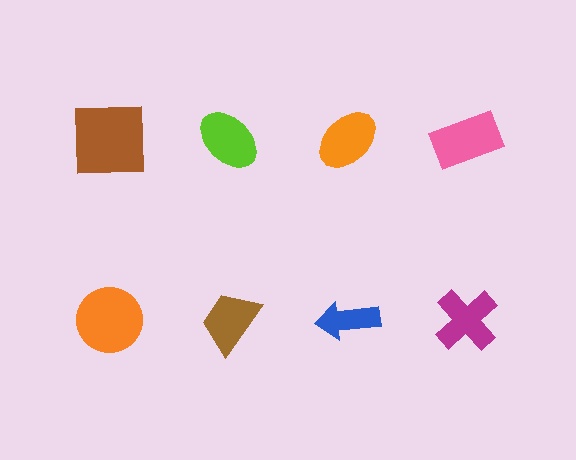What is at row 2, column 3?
A blue arrow.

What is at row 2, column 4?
A magenta cross.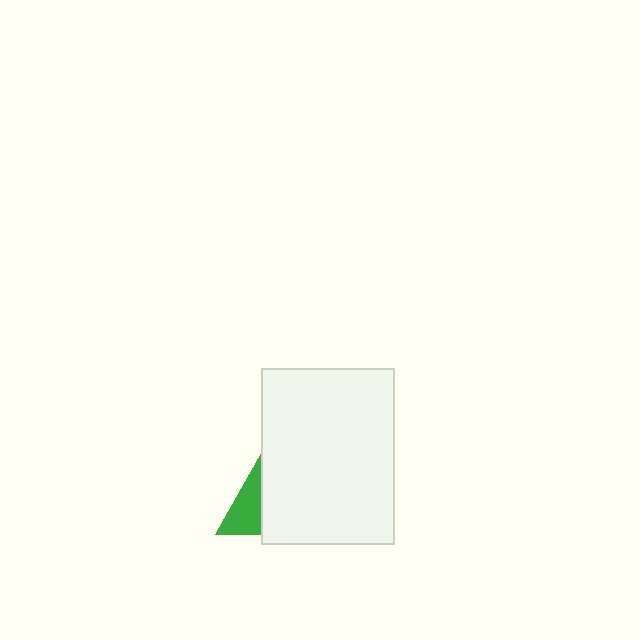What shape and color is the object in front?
The object in front is a white rectangle.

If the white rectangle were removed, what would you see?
You would see the complete green triangle.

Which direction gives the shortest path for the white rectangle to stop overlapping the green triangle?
Moving right gives the shortest separation.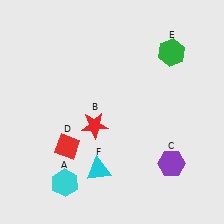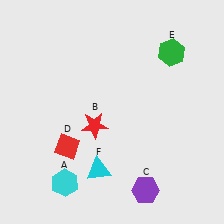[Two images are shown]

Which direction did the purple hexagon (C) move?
The purple hexagon (C) moved down.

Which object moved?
The purple hexagon (C) moved down.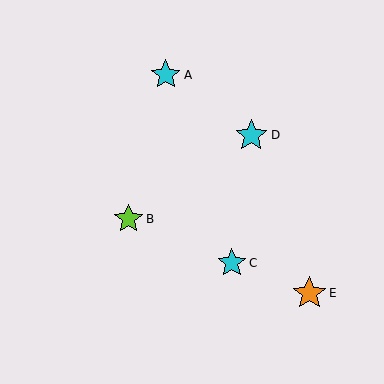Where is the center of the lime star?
The center of the lime star is at (129, 219).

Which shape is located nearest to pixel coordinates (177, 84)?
The cyan star (labeled A) at (166, 75) is nearest to that location.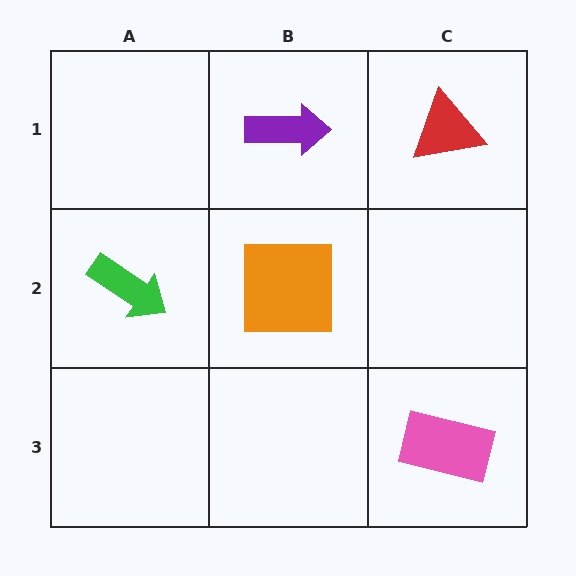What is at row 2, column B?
An orange square.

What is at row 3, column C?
A pink rectangle.